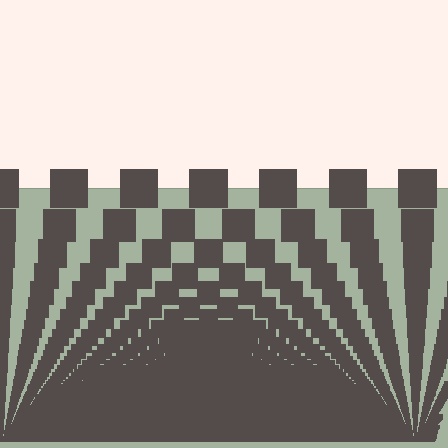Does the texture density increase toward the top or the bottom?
Density increases toward the bottom.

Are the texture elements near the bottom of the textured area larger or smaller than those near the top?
Smaller. The gradient is inverted — elements near the bottom are smaller and denser.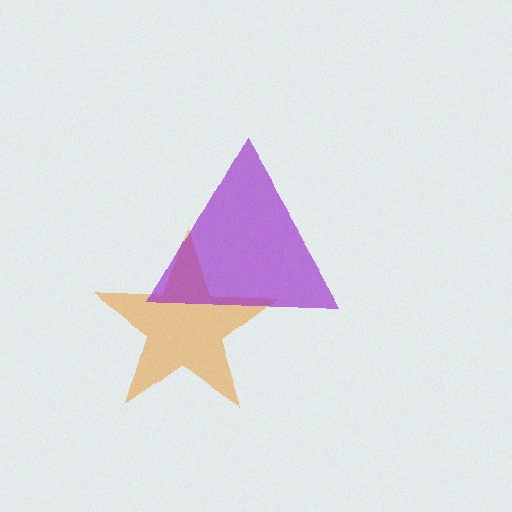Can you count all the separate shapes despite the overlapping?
Yes, there are 2 separate shapes.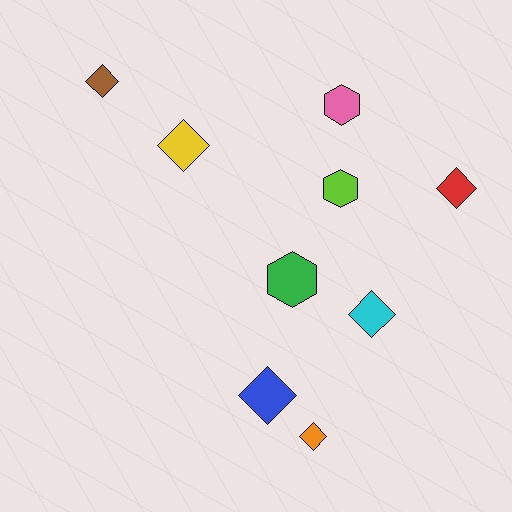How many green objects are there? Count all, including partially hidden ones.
There is 1 green object.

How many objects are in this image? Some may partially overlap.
There are 9 objects.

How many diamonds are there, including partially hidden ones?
There are 6 diamonds.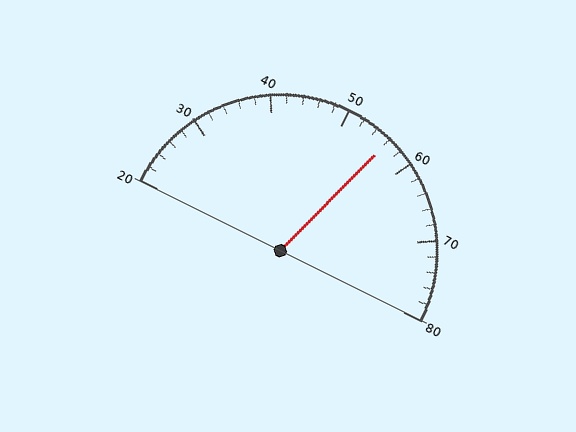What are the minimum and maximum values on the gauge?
The gauge ranges from 20 to 80.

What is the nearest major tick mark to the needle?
The nearest major tick mark is 60.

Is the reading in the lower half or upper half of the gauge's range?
The reading is in the upper half of the range (20 to 80).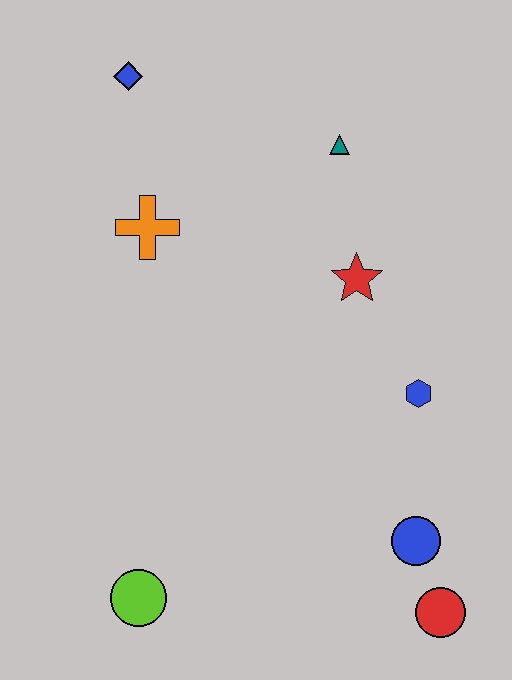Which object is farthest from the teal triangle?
The lime circle is farthest from the teal triangle.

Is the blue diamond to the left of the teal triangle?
Yes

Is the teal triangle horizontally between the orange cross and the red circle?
Yes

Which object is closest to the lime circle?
The blue circle is closest to the lime circle.